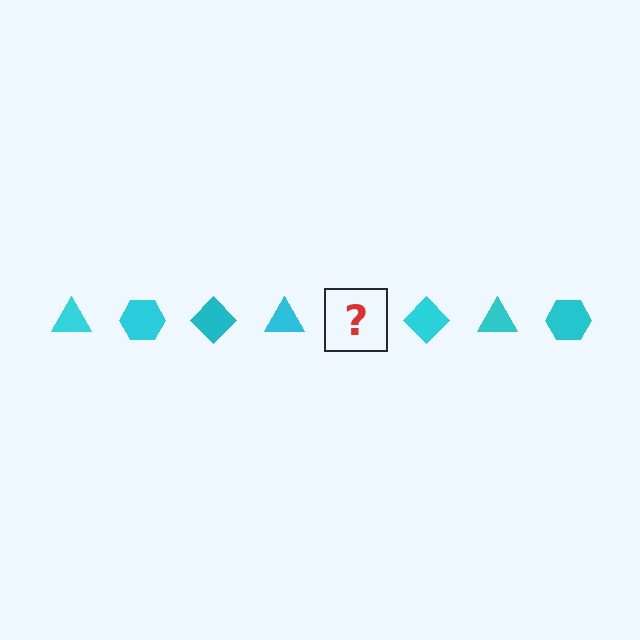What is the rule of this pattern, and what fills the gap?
The rule is that the pattern cycles through triangle, hexagon, diamond shapes in cyan. The gap should be filled with a cyan hexagon.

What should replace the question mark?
The question mark should be replaced with a cyan hexagon.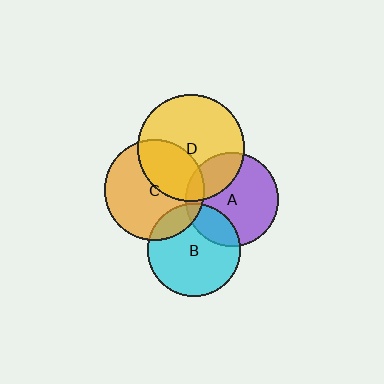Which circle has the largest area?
Circle D (yellow).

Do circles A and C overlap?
Yes.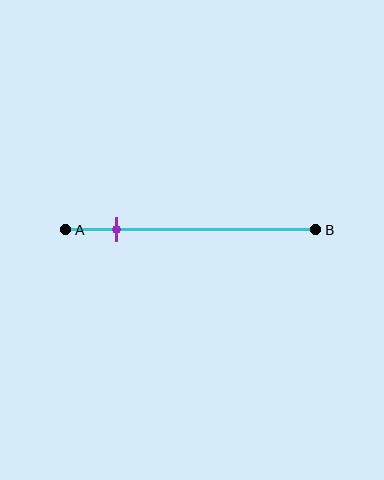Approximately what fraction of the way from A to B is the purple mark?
The purple mark is approximately 20% of the way from A to B.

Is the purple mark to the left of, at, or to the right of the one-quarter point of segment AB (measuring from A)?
The purple mark is to the left of the one-quarter point of segment AB.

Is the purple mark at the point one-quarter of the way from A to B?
No, the mark is at about 20% from A, not at the 25% one-quarter point.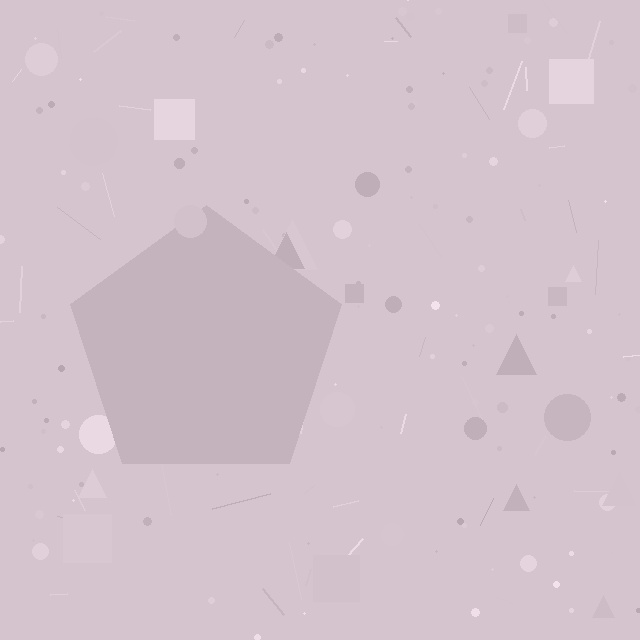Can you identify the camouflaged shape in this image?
The camouflaged shape is a pentagon.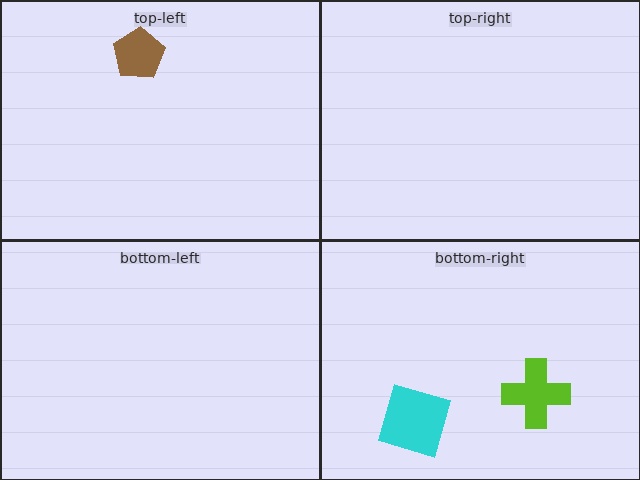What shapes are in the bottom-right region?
The lime cross, the cyan square.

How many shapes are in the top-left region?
1.